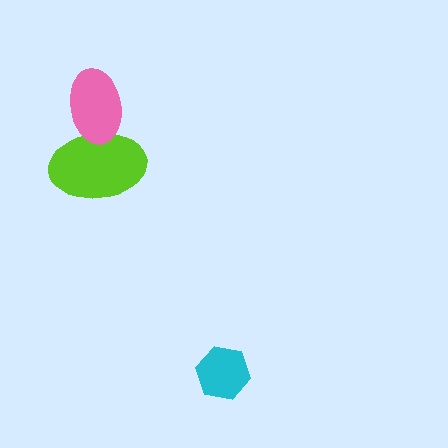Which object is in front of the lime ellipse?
The pink ellipse is in front of the lime ellipse.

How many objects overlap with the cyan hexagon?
0 objects overlap with the cyan hexagon.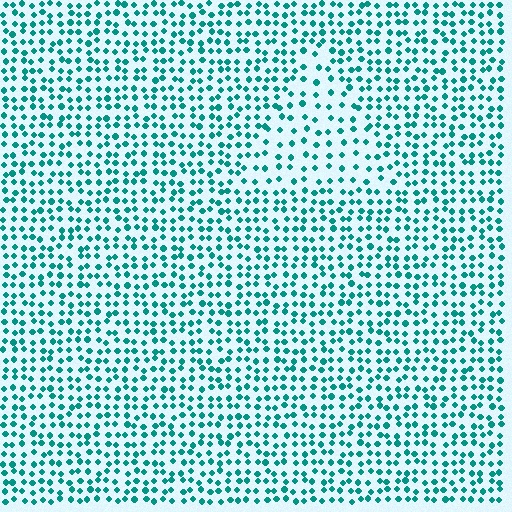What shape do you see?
I see a triangle.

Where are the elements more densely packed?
The elements are more densely packed outside the triangle boundary.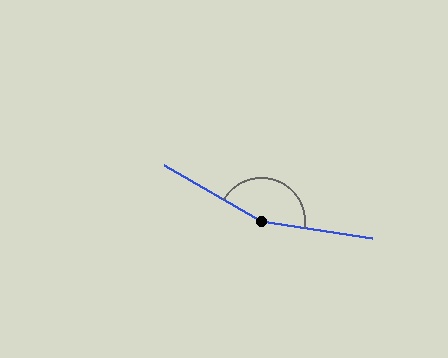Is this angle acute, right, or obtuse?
It is obtuse.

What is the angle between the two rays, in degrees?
Approximately 159 degrees.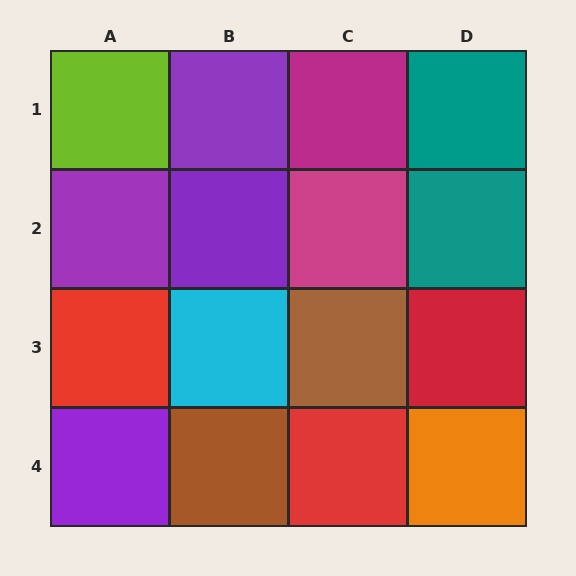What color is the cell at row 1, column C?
Magenta.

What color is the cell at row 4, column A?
Purple.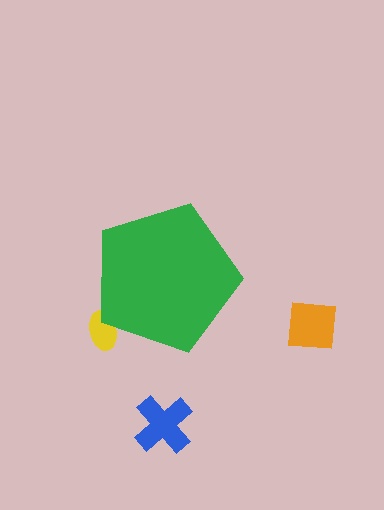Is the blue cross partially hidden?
No, the blue cross is fully visible.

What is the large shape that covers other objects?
A green pentagon.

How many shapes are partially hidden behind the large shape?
1 shape is partially hidden.